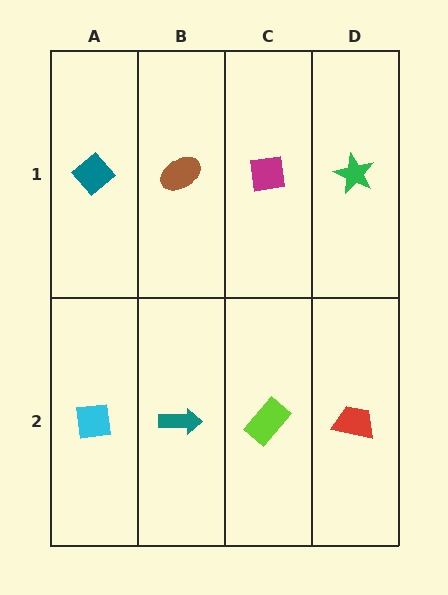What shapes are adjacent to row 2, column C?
A magenta square (row 1, column C), a teal arrow (row 2, column B), a red trapezoid (row 2, column D).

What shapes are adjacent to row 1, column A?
A cyan square (row 2, column A), a brown ellipse (row 1, column B).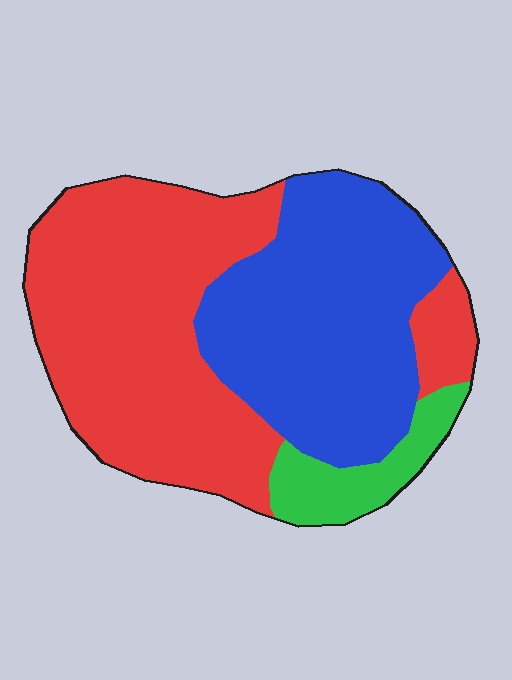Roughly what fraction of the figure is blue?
Blue covers around 40% of the figure.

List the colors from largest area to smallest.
From largest to smallest: red, blue, green.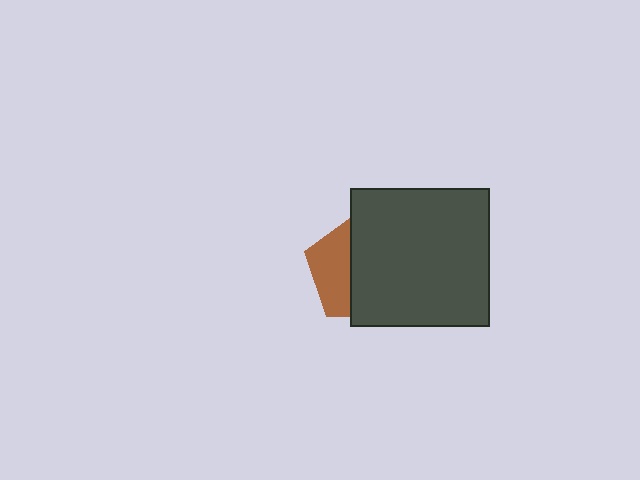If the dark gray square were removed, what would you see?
You would see the complete brown pentagon.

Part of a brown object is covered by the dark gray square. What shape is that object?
It is a pentagon.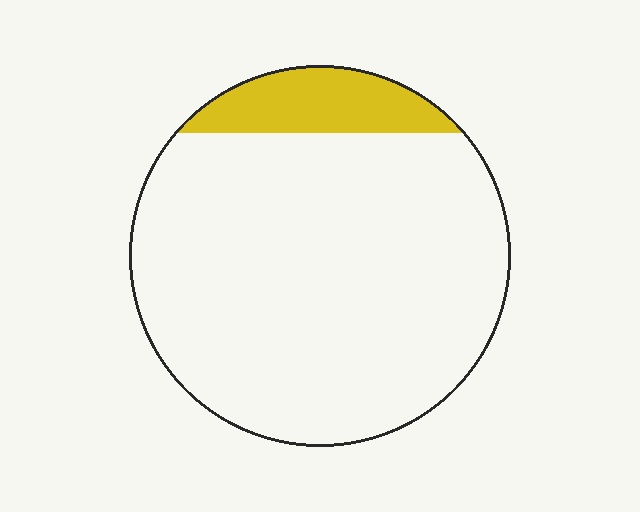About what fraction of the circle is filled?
About one eighth (1/8).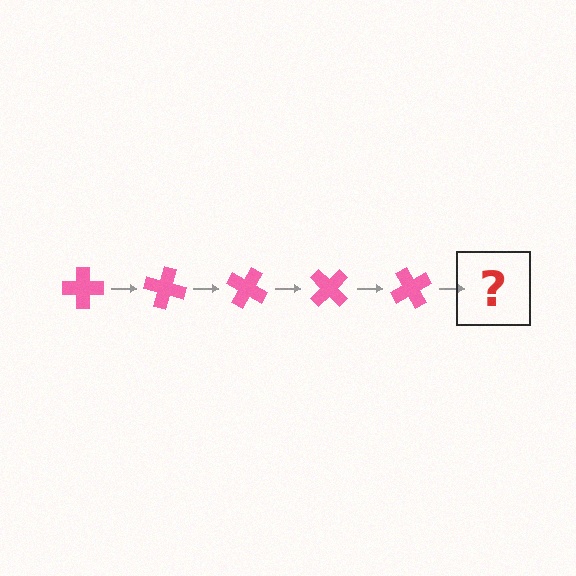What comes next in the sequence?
The next element should be a pink cross rotated 75 degrees.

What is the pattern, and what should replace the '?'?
The pattern is that the cross rotates 15 degrees each step. The '?' should be a pink cross rotated 75 degrees.